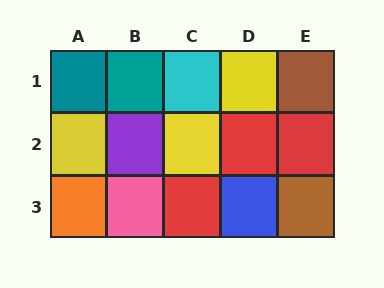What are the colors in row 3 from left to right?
Orange, pink, red, blue, brown.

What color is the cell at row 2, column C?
Yellow.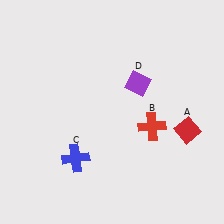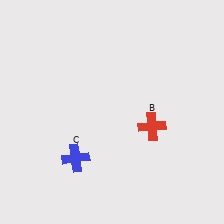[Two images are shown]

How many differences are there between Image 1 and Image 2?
There are 2 differences between the two images.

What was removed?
The red diamond (A), the purple diamond (D) were removed in Image 2.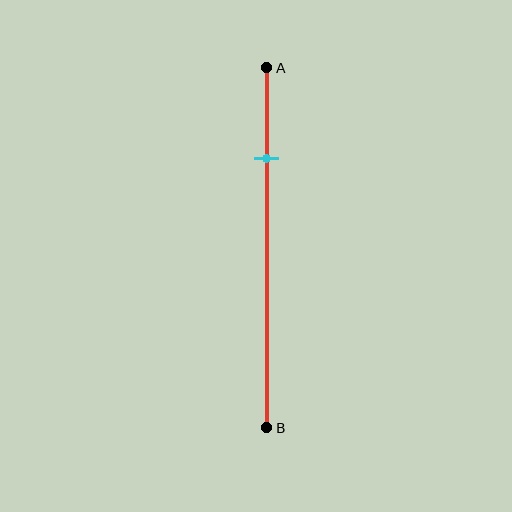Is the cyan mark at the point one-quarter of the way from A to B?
Yes, the mark is approximately at the one-quarter point.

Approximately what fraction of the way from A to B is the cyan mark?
The cyan mark is approximately 25% of the way from A to B.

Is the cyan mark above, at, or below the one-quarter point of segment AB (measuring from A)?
The cyan mark is approximately at the one-quarter point of segment AB.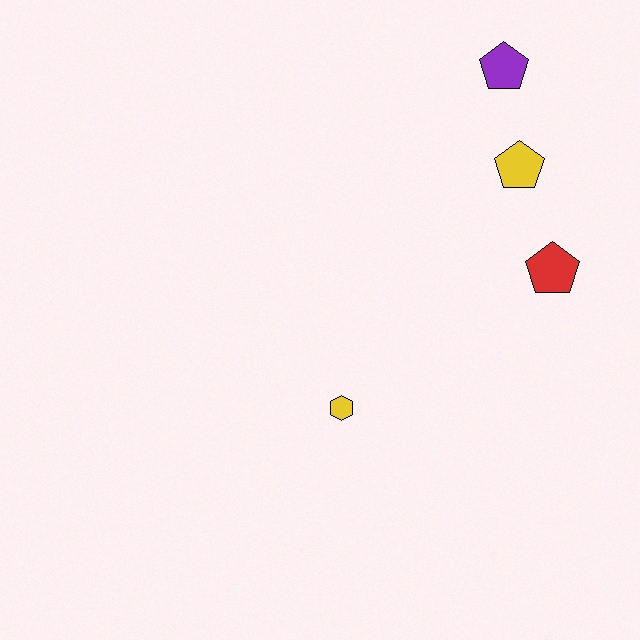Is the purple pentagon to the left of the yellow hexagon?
No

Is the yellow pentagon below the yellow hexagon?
No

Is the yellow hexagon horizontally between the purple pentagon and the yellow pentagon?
No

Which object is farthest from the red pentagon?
The yellow hexagon is farthest from the red pentagon.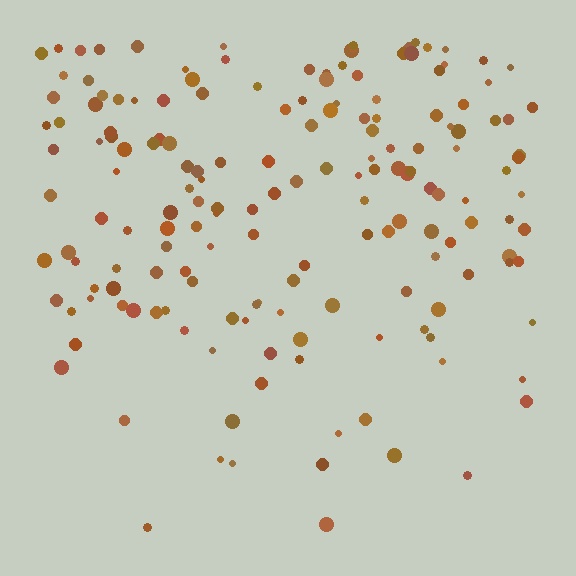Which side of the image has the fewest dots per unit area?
The bottom.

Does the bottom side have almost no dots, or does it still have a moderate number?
Still a moderate number, just noticeably fewer than the top.